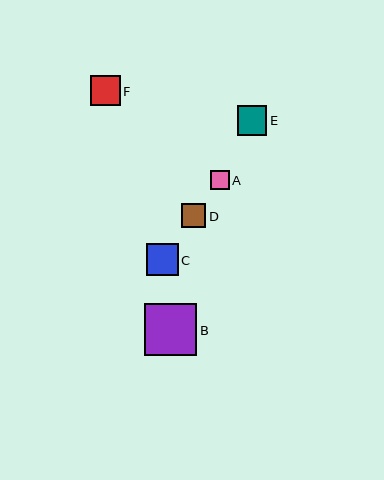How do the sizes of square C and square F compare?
Square C and square F are approximately the same size.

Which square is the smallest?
Square A is the smallest with a size of approximately 19 pixels.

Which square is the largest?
Square B is the largest with a size of approximately 52 pixels.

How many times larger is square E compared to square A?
Square E is approximately 1.5 times the size of square A.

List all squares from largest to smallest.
From largest to smallest: B, C, F, E, D, A.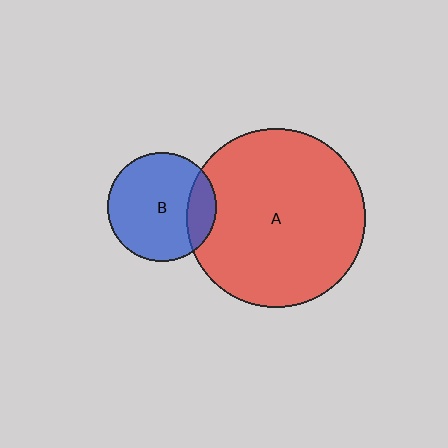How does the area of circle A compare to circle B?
Approximately 2.7 times.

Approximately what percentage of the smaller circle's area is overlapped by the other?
Approximately 20%.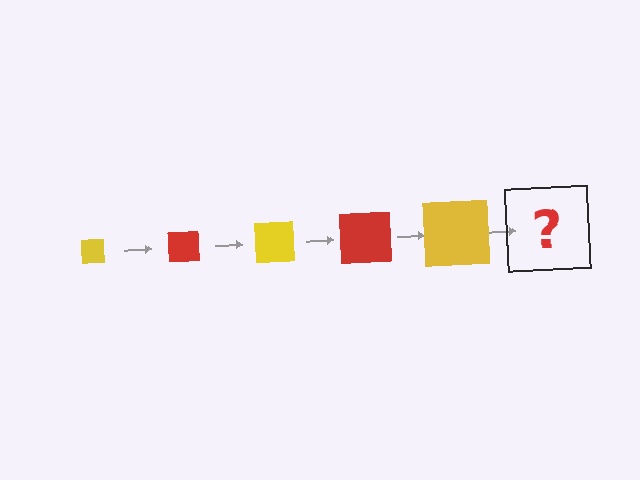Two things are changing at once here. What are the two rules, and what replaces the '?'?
The two rules are that the square grows larger each step and the color cycles through yellow and red. The '?' should be a red square, larger than the previous one.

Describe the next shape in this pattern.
It should be a red square, larger than the previous one.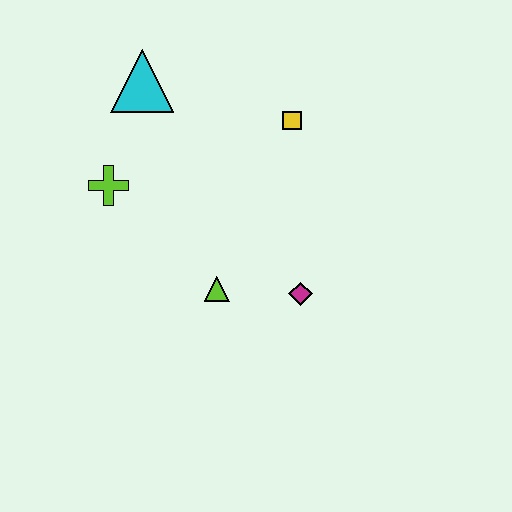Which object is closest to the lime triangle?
The magenta diamond is closest to the lime triangle.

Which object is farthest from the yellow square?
The lime cross is farthest from the yellow square.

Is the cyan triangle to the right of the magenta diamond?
No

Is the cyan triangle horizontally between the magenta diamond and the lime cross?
Yes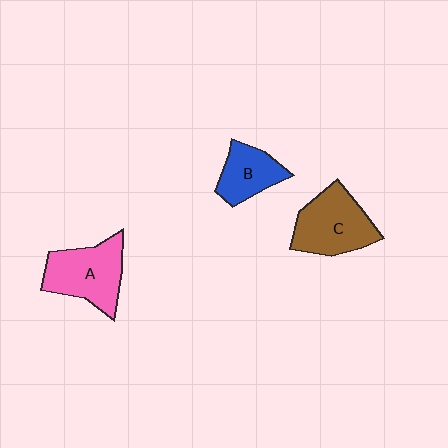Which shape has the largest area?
Shape C (brown).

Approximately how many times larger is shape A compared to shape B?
Approximately 1.5 times.